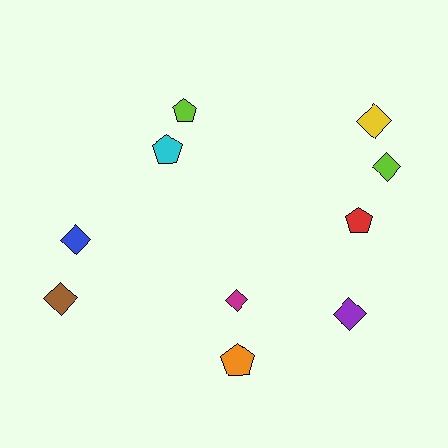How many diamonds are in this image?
There are 6 diamonds.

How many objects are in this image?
There are 10 objects.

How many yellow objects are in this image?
There is 1 yellow object.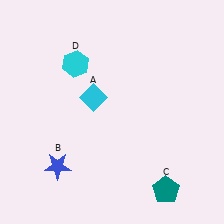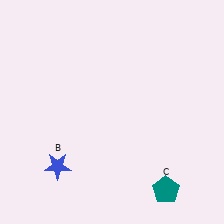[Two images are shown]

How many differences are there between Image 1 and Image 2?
There are 2 differences between the two images.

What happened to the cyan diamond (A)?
The cyan diamond (A) was removed in Image 2. It was in the top-left area of Image 1.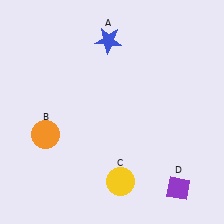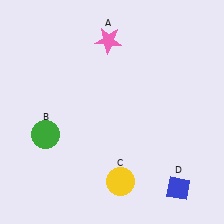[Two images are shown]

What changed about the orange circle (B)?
In Image 1, B is orange. In Image 2, it changed to green.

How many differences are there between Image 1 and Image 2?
There are 3 differences between the two images.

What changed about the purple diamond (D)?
In Image 1, D is purple. In Image 2, it changed to blue.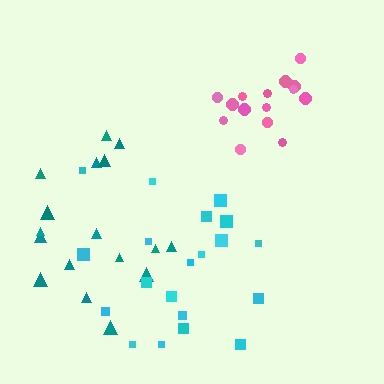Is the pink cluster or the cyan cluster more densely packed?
Pink.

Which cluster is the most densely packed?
Pink.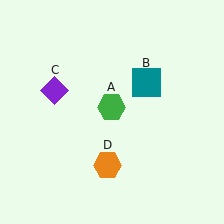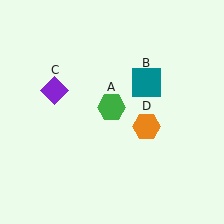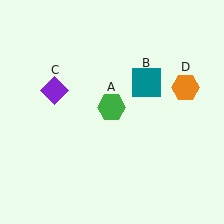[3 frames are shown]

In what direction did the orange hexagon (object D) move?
The orange hexagon (object D) moved up and to the right.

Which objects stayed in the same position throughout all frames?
Green hexagon (object A) and teal square (object B) and purple diamond (object C) remained stationary.